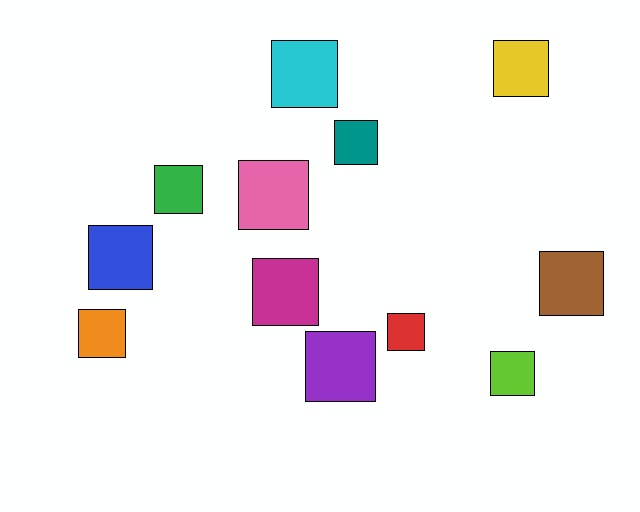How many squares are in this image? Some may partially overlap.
There are 12 squares.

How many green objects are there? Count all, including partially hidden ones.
There is 1 green object.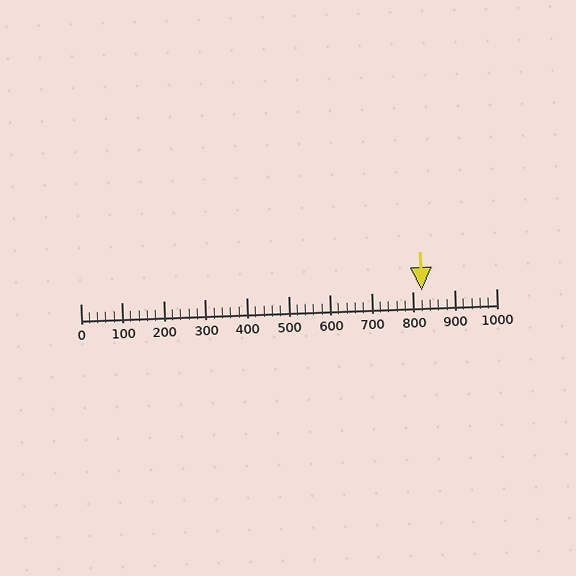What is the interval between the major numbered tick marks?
The major tick marks are spaced 100 units apart.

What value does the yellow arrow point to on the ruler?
The yellow arrow points to approximately 820.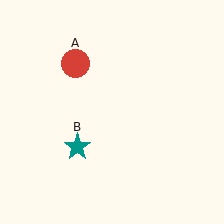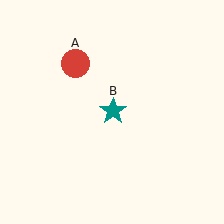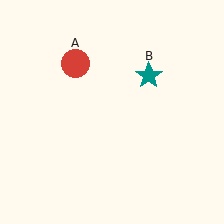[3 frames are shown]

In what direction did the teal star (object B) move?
The teal star (object B) moved up and to the right.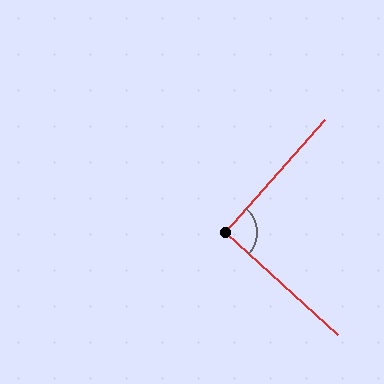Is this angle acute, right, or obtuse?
It is approximately a right angle.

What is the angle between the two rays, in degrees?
Approximately 91 degrees.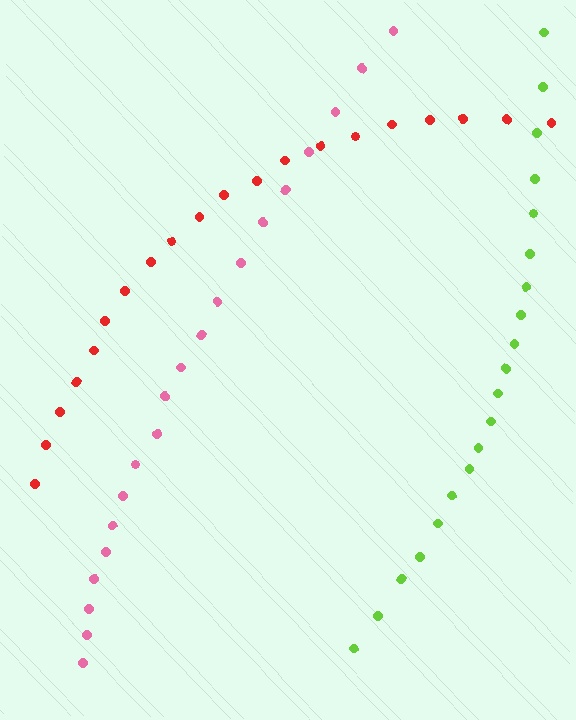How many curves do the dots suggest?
There are 3 distinct paths.